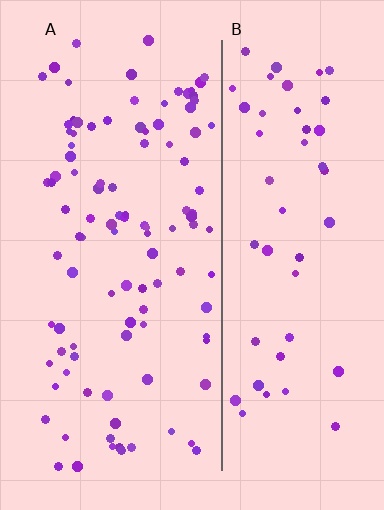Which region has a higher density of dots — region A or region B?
A (the left).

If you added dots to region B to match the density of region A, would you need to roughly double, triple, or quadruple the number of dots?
Approximately double.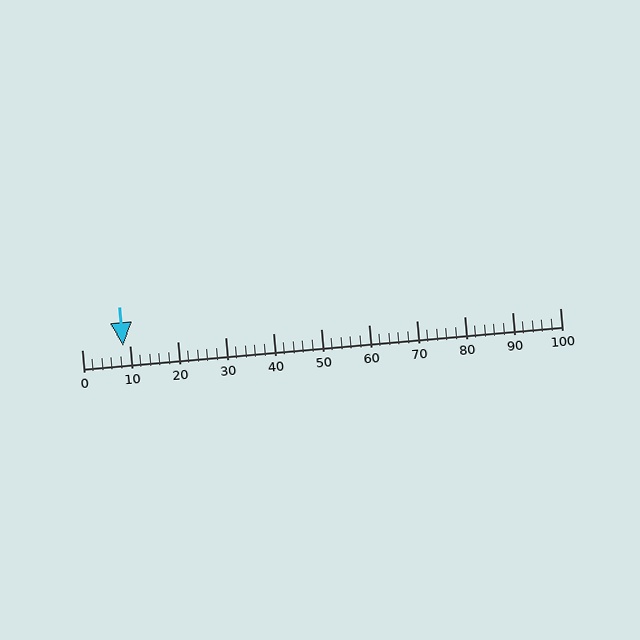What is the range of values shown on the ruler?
The ruler shows values from 0 to 100.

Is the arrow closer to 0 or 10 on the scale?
The arrow is closer to 10.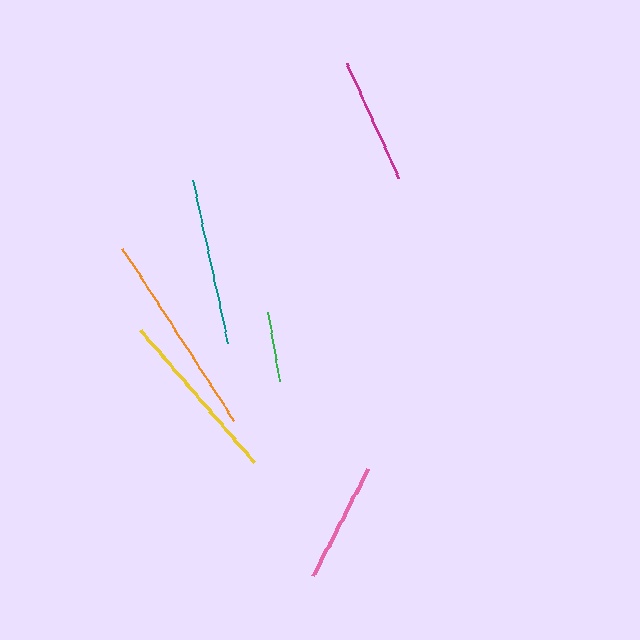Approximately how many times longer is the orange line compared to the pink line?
The orange line is approximately 1.7 times the length of the pink line.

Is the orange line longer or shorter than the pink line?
The orange line is longer than the pink line.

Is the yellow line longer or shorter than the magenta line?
The yellow line is longer than the magenta line.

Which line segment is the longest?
The orange line is the longest at approximately 206 pixels.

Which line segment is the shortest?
The green line is the shortest at approximately 70 pixels.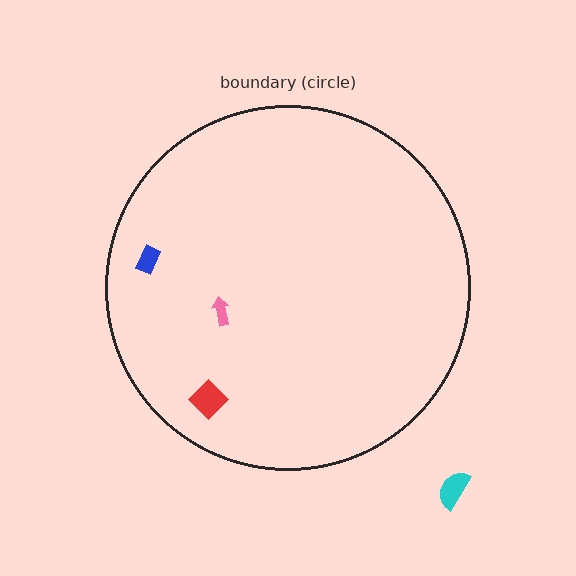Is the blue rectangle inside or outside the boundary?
Inside.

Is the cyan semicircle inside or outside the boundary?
Outside.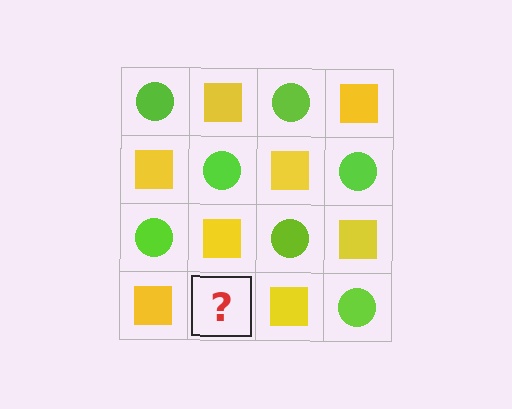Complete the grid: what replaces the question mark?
The question mark should be replaced with a lime circle.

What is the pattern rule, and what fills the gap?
The rule is that it alternates lime circle and yellow square in a checkerboard pattern. The gap should be filled with a lime circle.